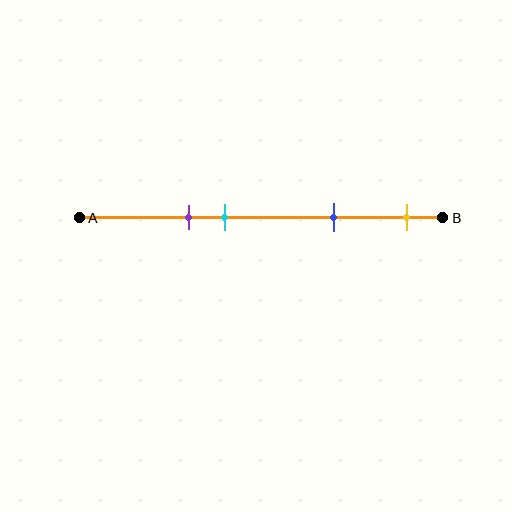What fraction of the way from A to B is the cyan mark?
The cyan mark is approximately 40% (0.4) of the way from A to B.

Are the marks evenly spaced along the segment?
No, the marks are not evenly spaced.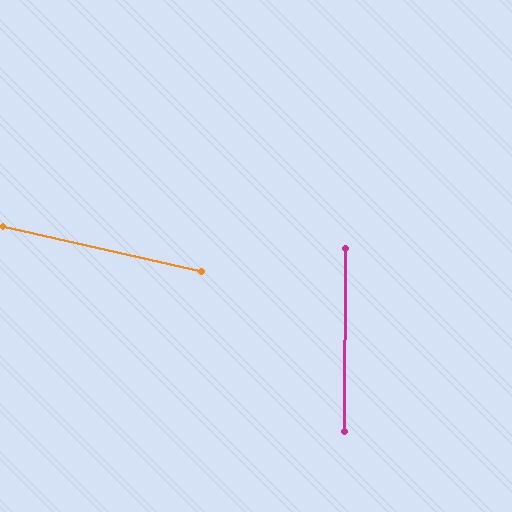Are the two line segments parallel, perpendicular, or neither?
Neither parallel nor perpendicular — they differ by about 78°.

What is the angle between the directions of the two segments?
Approximately 78 degrees.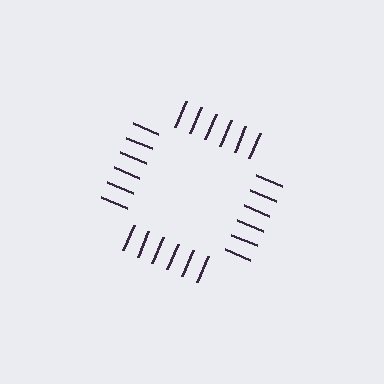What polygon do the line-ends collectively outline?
An illusory square — the line segments terminate on its edges but no continuous stroke is drawn.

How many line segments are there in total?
24 — 6 along each of the 4 edges.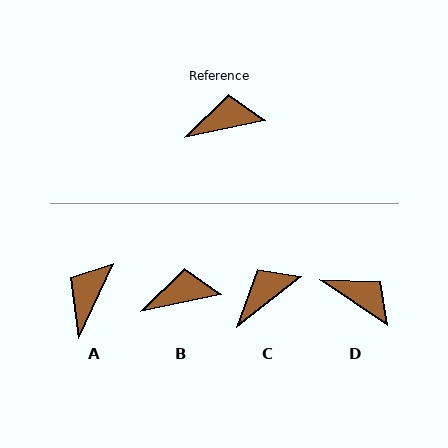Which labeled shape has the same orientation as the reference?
B.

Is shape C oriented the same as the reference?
No, it is off by about 26 degrees.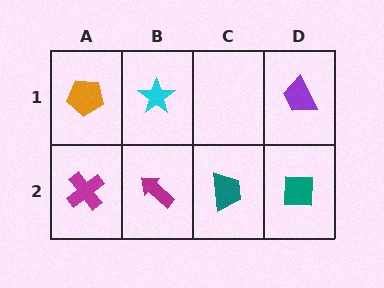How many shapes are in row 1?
3 shapes.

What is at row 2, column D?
A teal square.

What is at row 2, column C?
A teal trapezoid.